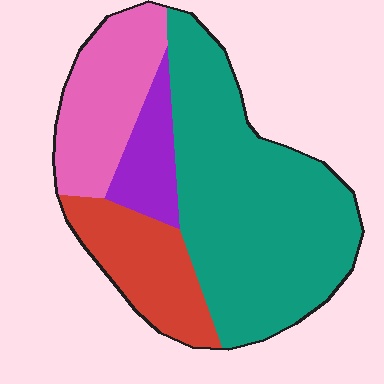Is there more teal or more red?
Teal.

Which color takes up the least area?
Purple, at roughly 10%.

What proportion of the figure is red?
Red takes up between a sixth and a third of the figure.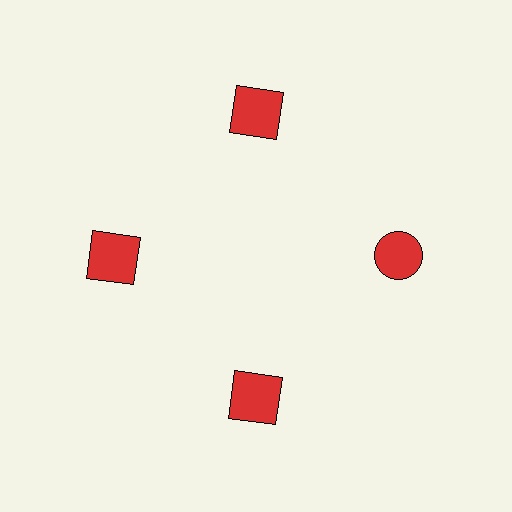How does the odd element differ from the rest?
It has a different shape: circle instead of square.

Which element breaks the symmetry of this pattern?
The red circle at roughly the 3 o'clock position breaks the symmetry. All other shapes are red squares.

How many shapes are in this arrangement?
There are 4 shapes arranged in a ring pattern.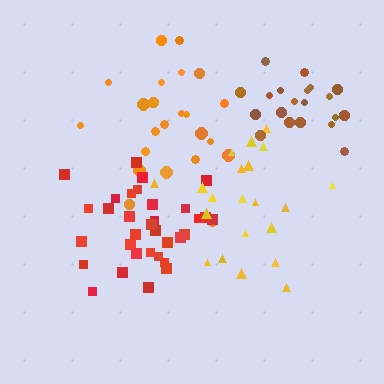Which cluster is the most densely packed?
Red.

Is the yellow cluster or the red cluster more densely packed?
Red.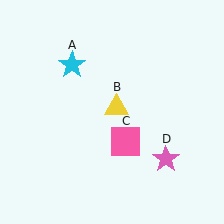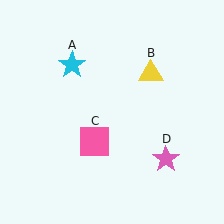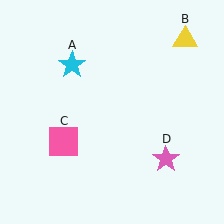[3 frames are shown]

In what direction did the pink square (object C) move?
The pink square (object C) moved left.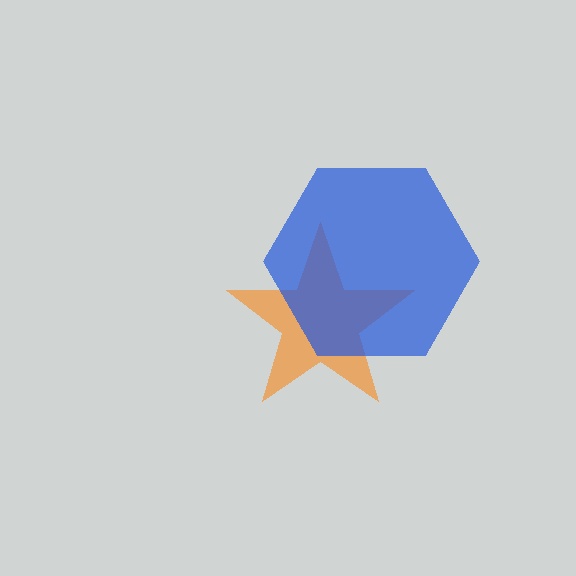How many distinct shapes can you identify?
There are 2 distinct shapes: an orange star, a blue hexagon.